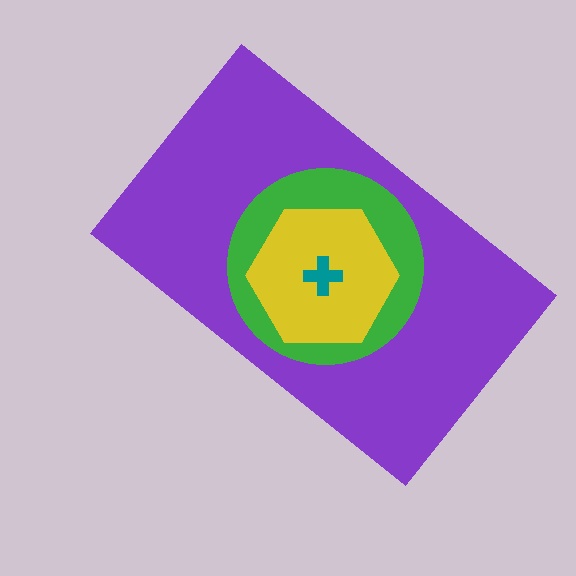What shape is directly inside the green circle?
The yellow hexagon.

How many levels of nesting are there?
4.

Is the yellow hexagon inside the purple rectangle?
Yes.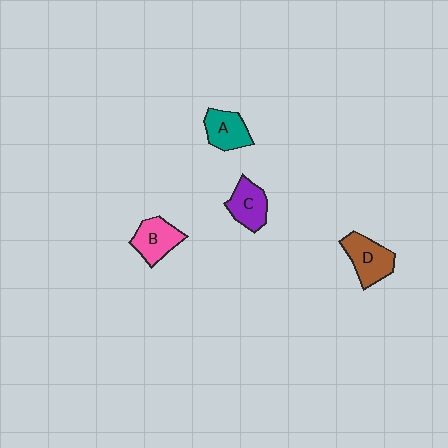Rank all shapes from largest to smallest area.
From largest to smallest: D (brown), B (pink), A (teal), C (purple).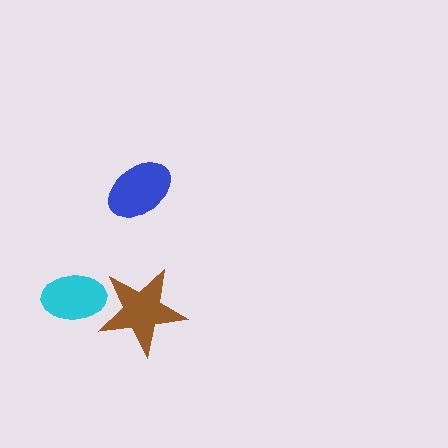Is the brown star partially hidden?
Yes, it is partially covered by another shape.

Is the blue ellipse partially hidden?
No, no other shape covers it.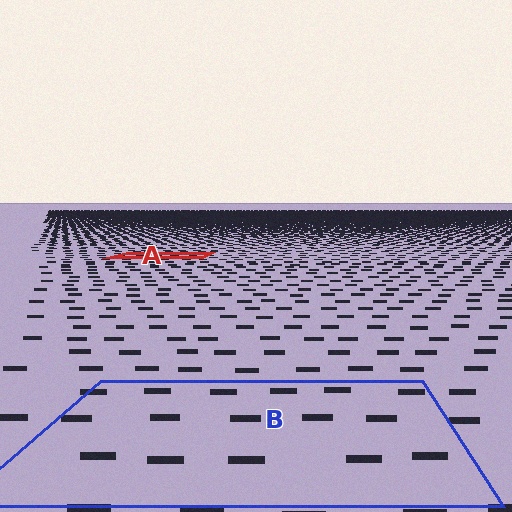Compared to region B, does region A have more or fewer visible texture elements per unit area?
Region A has more texture elements per unit area — they are packed more densely because it is farther away.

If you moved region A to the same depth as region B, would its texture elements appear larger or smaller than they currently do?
They would appear larger. At a closer depth, the same texture elements are projected at a bigger on-screen size.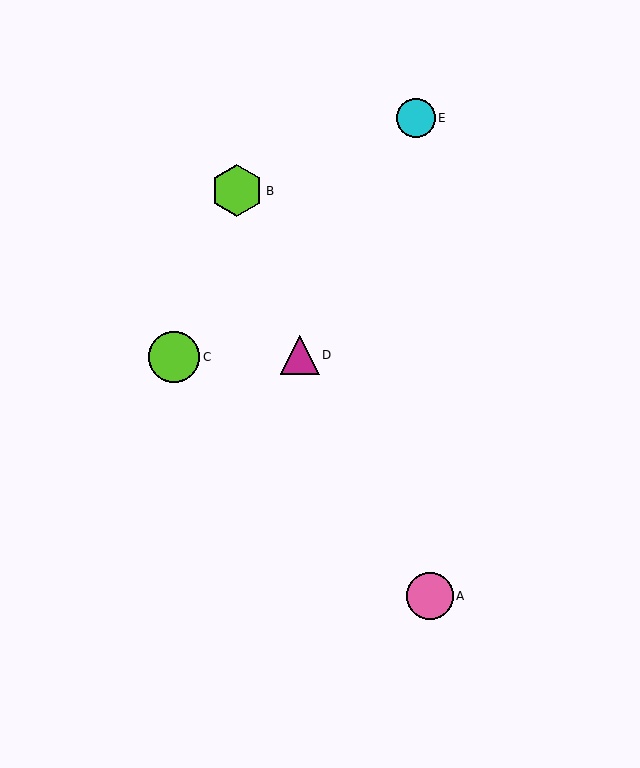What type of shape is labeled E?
Shape E is a cyan circle.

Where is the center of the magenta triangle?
The center of the magenta triangle is at (300, 355).